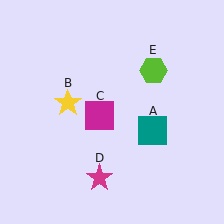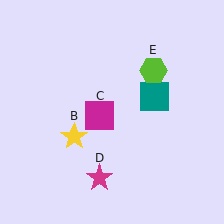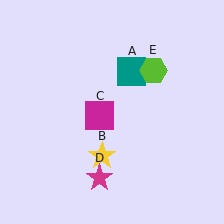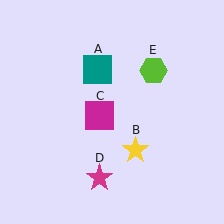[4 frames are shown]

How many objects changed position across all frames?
2 objects changed position: teal square (object A), yellow star (object B).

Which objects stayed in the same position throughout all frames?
Magenta square (object C) and magenta star (object D) and lime hexagon (object E) remained stationary.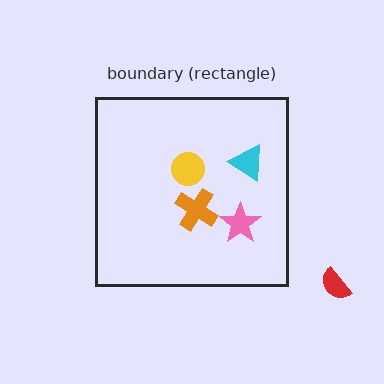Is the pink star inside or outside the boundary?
Inside.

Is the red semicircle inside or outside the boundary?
Outside.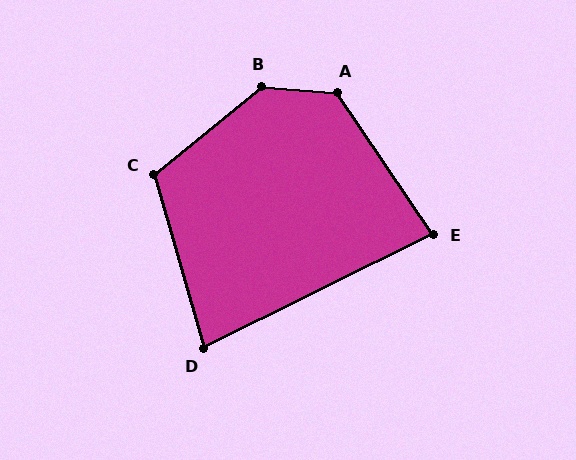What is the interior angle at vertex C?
Approximately 113 degrees (obtuse).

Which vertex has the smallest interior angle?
D, at approximately 80 degrees.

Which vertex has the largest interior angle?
B, at approximately 136 degrees.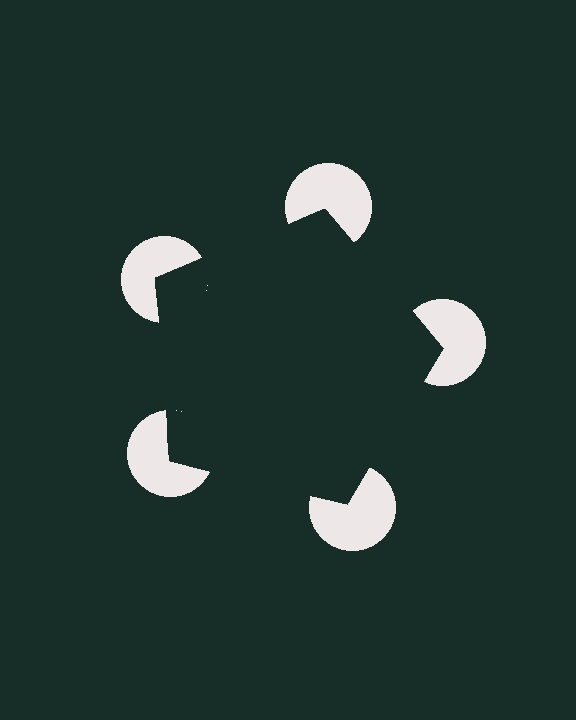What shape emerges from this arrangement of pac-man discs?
An illusory pentagon — its edges are inferred from the aligned wedge cuts in the pac-man discs, not physically drawn.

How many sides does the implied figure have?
5 sides.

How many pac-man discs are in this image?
There are 5 — one at each vertex of the illusory pentagon.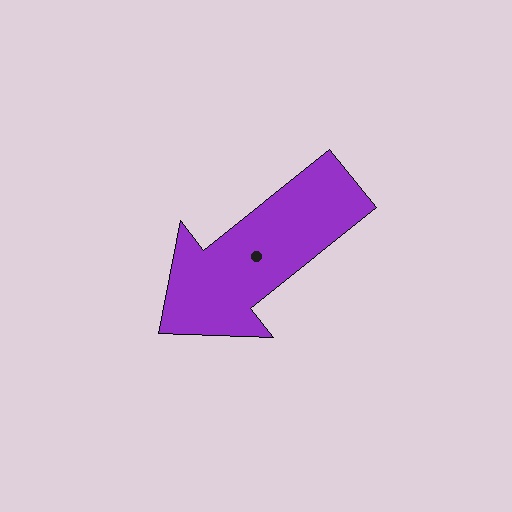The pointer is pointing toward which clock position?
Roughly 8 o'clock.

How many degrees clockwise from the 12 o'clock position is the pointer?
Approximately 232 degrees.